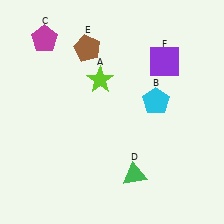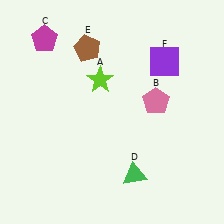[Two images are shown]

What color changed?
The pentagon (B) changed from cyan in Image 1 to pink in Image 2.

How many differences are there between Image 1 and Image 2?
There is 1 difference between the two images.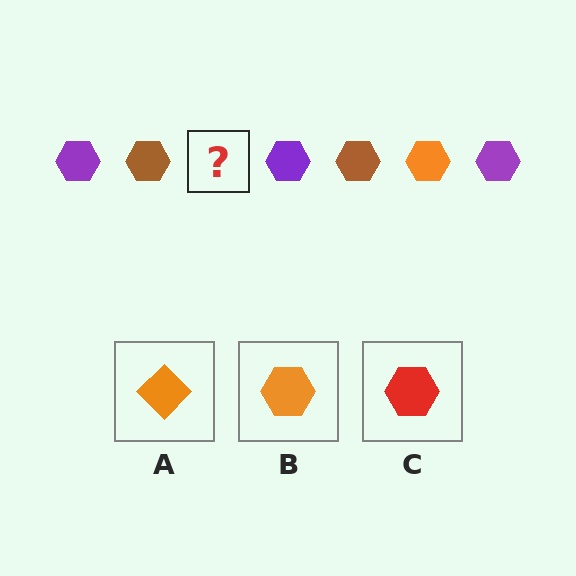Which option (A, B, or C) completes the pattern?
B.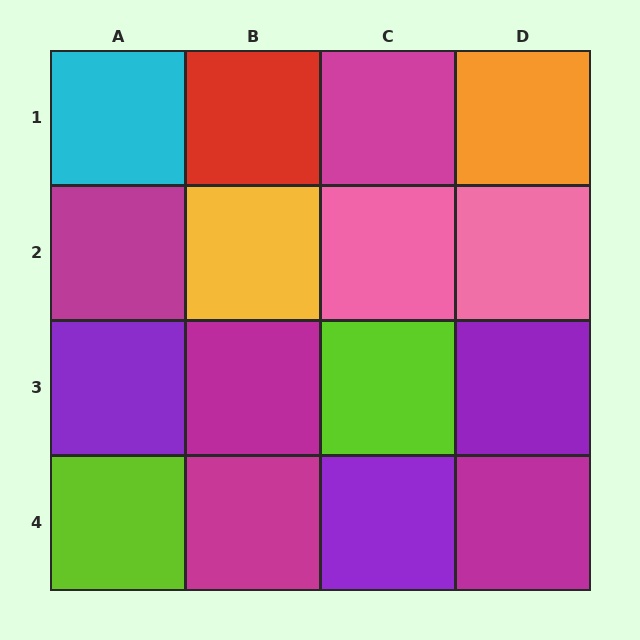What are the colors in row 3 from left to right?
Purple, magenta, lime, purple.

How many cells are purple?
3 cells are purple.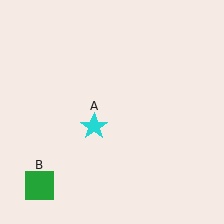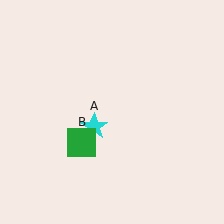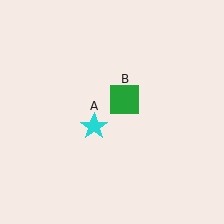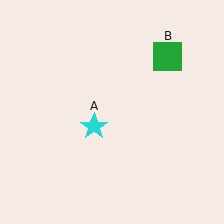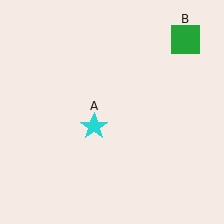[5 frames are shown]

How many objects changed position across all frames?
1 object changed position: green square (object B).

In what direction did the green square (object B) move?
The green square (object B) moved up and to the right.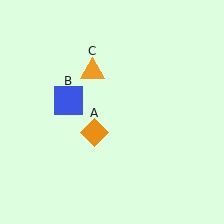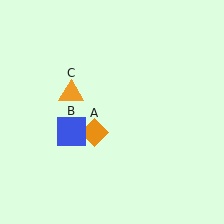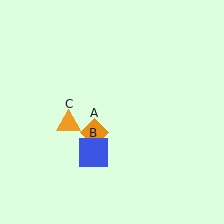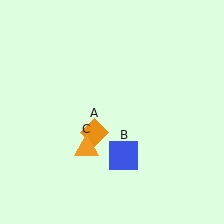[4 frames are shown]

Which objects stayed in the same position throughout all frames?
Orange diamond (object A) remained stationary.